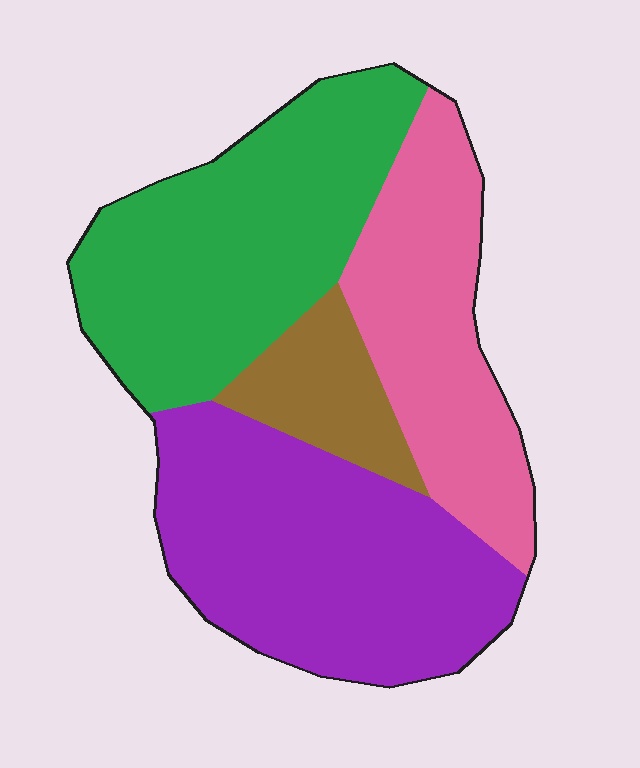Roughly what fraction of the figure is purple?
Purple covers 34% of the figure.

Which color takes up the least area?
Brown, at roughly 10%.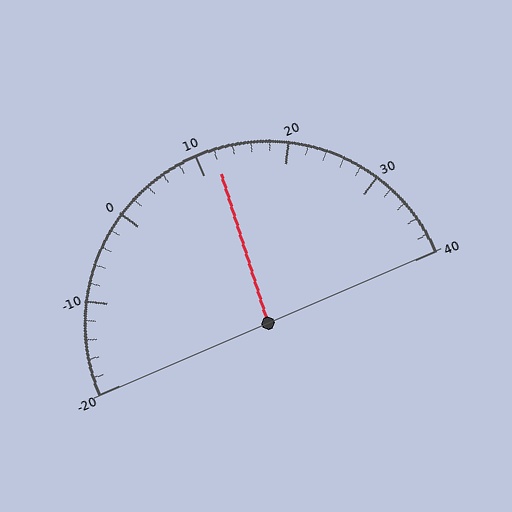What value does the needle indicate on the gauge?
The needle indicates approximately 12.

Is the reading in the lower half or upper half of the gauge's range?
The reading is in the upper half of the range (-20 to 40).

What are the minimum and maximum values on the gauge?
The gauge ranges from -20 to 40.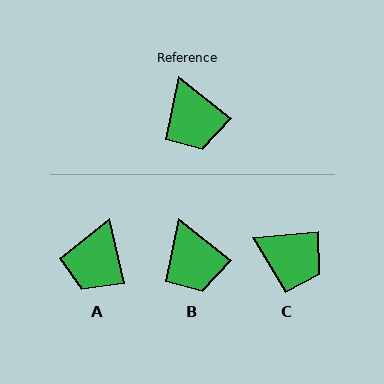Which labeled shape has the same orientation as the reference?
B.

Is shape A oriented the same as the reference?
No, it is off by about 39 degrees.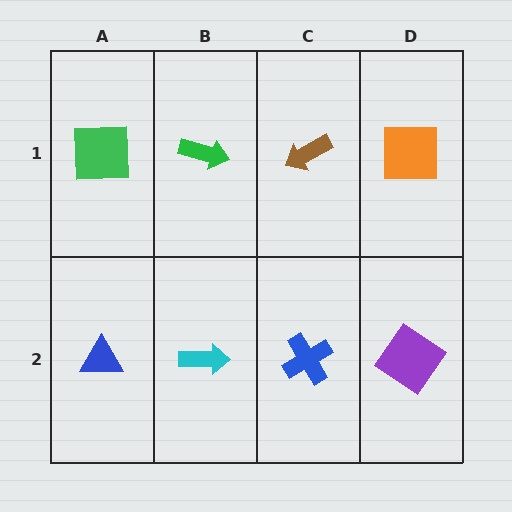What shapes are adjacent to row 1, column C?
A blue cross (row 2, column C), a green arrow (row 1, column B), an orange square (row 1, column D).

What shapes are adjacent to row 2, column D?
An orange square (row 1, column D), a blue cross (row 2, column C).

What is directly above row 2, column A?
A green square.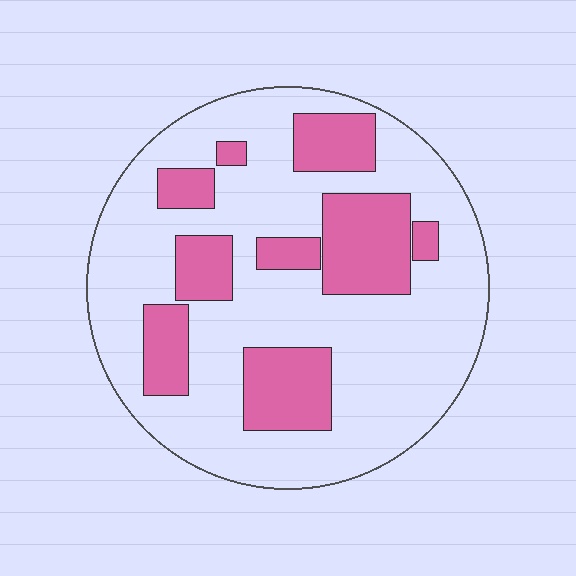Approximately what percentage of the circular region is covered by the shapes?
Approximately 30%.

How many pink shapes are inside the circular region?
9.